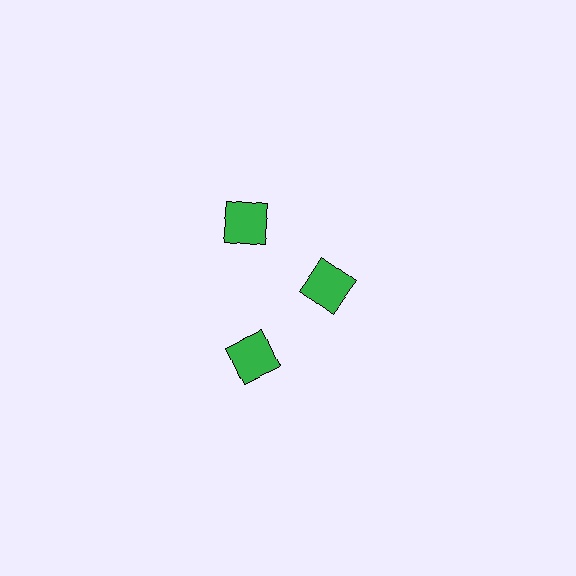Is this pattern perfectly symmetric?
No. The 3 green squares are arranged in a ring, but one element near the 3 o'clock position is pulled inward toward the center, breaking the 3-fold rotational symmetry.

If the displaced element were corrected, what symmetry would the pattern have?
It would have 3-fold rotational symmetry — the pattern would map onto itself every 120 degrees.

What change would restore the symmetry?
The symmetry would be restored by moving it outward, back onto the ring so that all 3 squares sit at equal angles and equal distance from the center.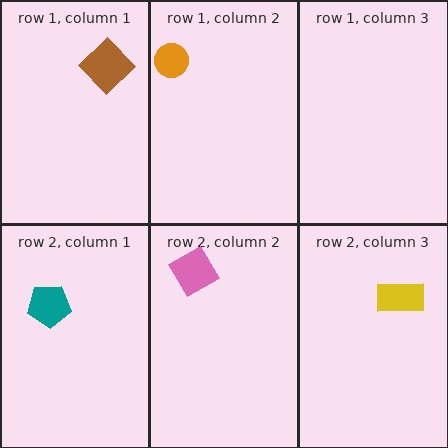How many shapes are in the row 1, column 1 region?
1.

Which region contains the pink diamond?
The row 2, column 2 region.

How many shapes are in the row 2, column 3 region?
1.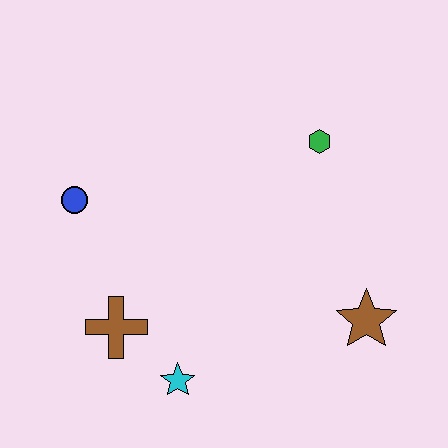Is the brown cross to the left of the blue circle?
No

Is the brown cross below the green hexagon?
Yes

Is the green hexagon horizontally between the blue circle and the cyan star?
No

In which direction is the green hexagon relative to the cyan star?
The green hexagon is above the cyan star.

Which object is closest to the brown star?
The green hexagon is closest to the brown star.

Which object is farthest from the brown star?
The blue circle is farthest from the brown star.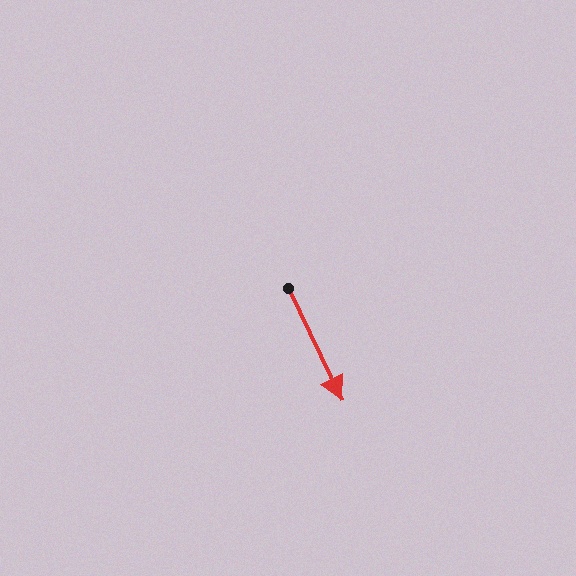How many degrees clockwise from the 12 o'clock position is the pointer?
Approximately 154 degrees.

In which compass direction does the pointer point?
Southeast.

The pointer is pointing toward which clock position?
Roughly 5 o'clock.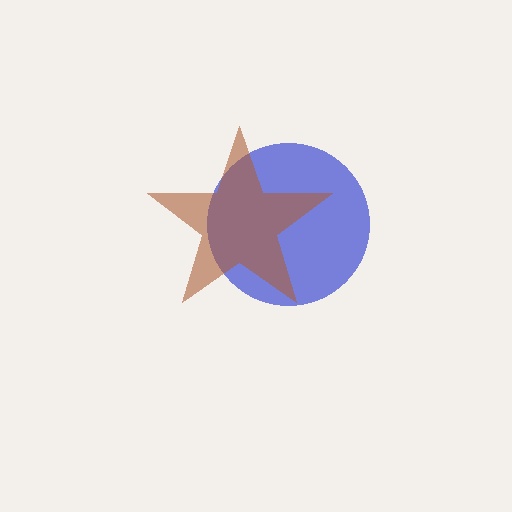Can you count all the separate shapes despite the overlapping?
Yes, there are 2 separate shapes.